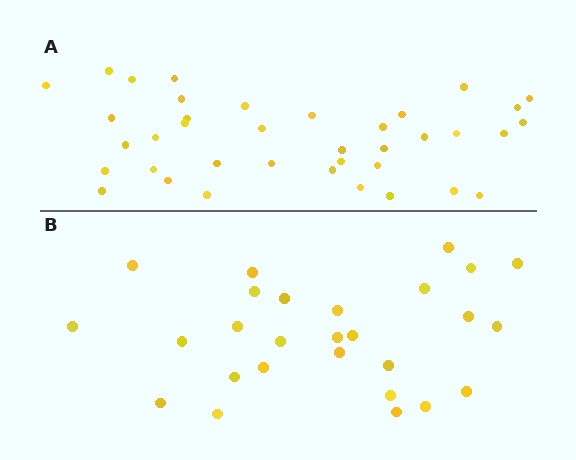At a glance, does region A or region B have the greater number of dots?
Region A (the top region) has more dots.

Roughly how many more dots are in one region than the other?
Region A has roughly 12 or so more dots than region B.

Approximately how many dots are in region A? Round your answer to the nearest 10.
About 40 dots. (The exact count is 38, which rounds to 40.)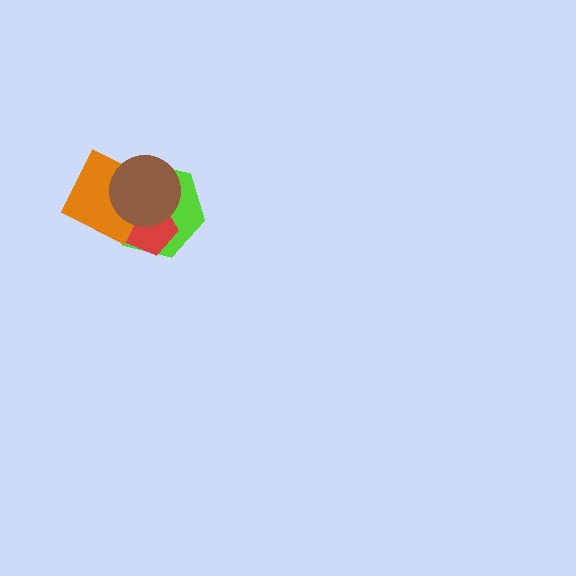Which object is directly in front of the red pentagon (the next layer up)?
The orange diamond is directly in front of the red pentagon.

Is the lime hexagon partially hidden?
Yes, it is partially covered by another shape.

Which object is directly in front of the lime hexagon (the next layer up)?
The red pentagon is directly in front of the lime hexagon.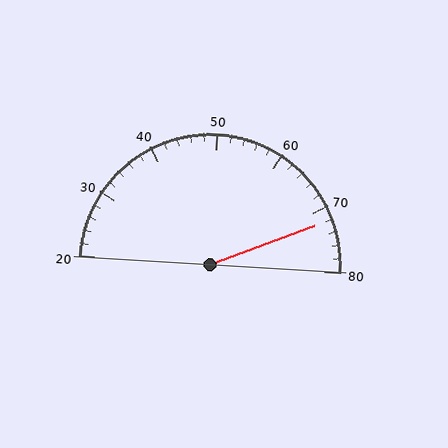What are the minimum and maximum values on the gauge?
The gauge ranges from 20 to 80.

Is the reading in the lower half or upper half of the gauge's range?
The reading is in the upper half of the range (20 to 80).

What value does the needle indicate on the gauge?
The needle indicates approximately 72.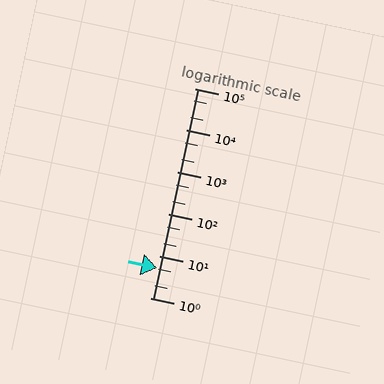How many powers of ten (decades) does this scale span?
The scale spans 5 decades, from 1 to 100000.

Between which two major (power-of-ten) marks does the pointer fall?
The pointer is between 1 and 10.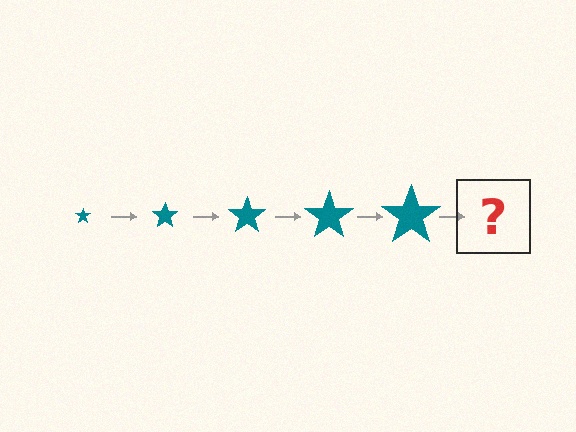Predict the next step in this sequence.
The next step is a teal star, larger than the previous one.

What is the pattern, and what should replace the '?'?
The pattern is that the star gets progressively larger each step. The '?' should be a teal star, larger than the previous one.